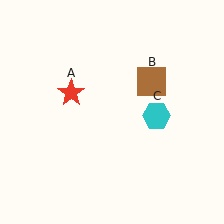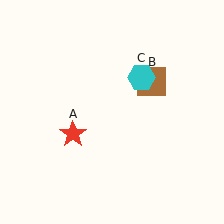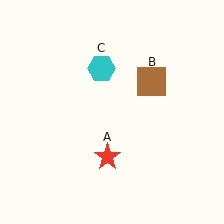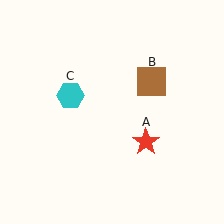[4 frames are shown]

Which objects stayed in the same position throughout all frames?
Brown square (object B) remained stationary.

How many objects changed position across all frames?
2 objects changed position: red star (object A), cyan hexagon (object C).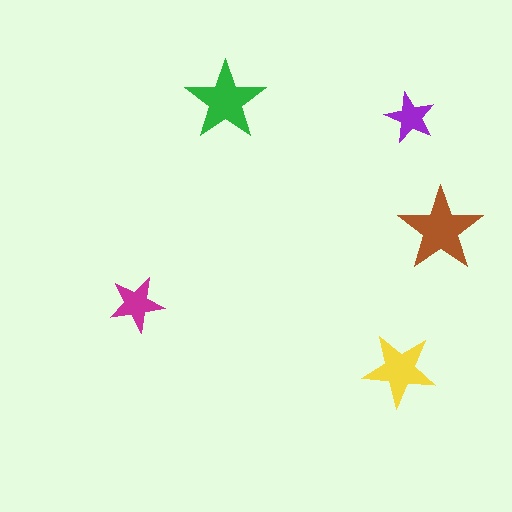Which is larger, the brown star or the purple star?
The brown one.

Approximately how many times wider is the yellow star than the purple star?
About 1.5 times wider.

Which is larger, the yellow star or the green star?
The green one.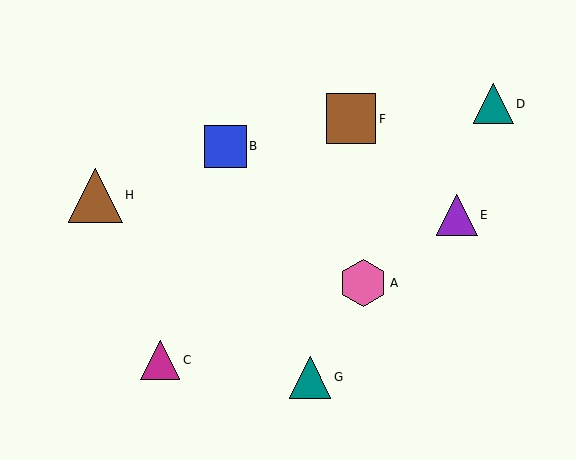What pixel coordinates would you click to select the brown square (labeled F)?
Click at (351, 119) to select the brown square F.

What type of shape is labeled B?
Shape B is a blue square.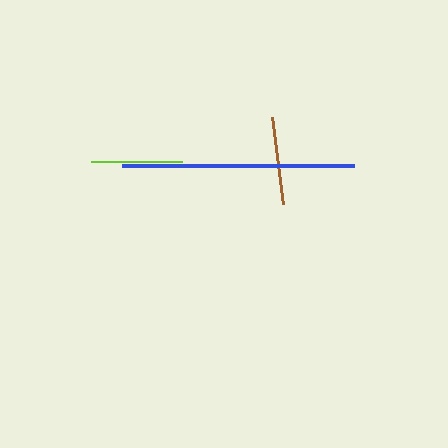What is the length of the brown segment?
The brown segment is approximately 88 pixels long.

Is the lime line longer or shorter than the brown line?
The lime line is longer than the brown line.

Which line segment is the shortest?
The brown line is the shortest at approximately 88 pixels.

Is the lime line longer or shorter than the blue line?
The blue line is longer than the lime line.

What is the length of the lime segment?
The lime segment is approximately 91 pixels long.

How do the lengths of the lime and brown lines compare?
The lime and brown lines are approximately the same length.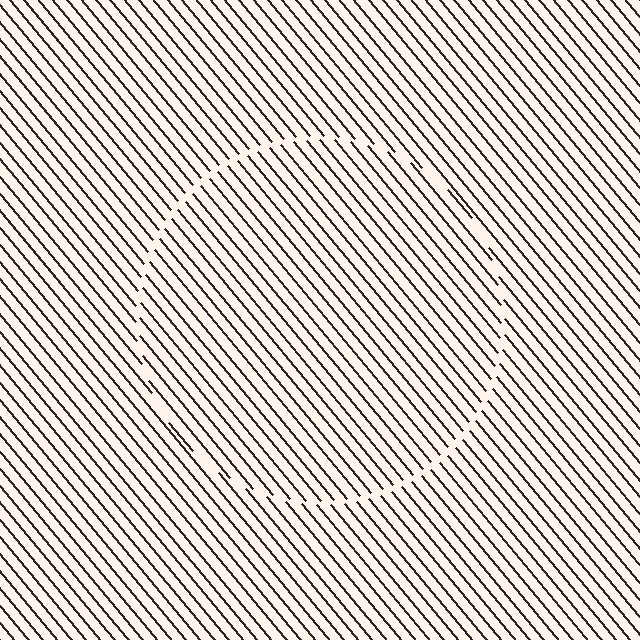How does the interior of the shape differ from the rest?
The interior of the shape contains the same grating, shifted by half a period — the contour is defined by the phase discontinuity where line-ends from the inner and outer gratings abut.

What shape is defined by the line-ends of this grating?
An illusory circle. The interior of the shape contains the same grating, shifted by half a period — the contour is defined by the phase discontinuity where line-ends from the inner and outer gratings abut.